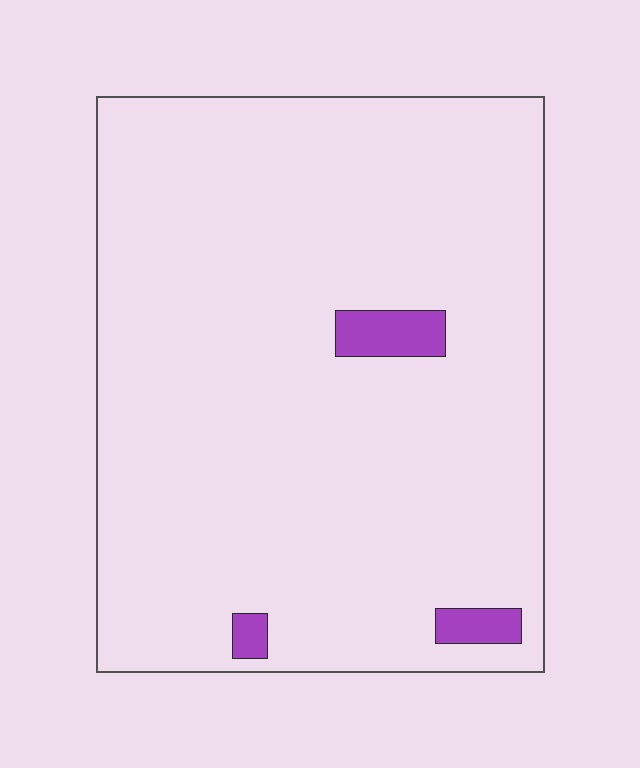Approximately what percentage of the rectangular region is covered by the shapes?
Approximately 5%.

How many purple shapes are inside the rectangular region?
3.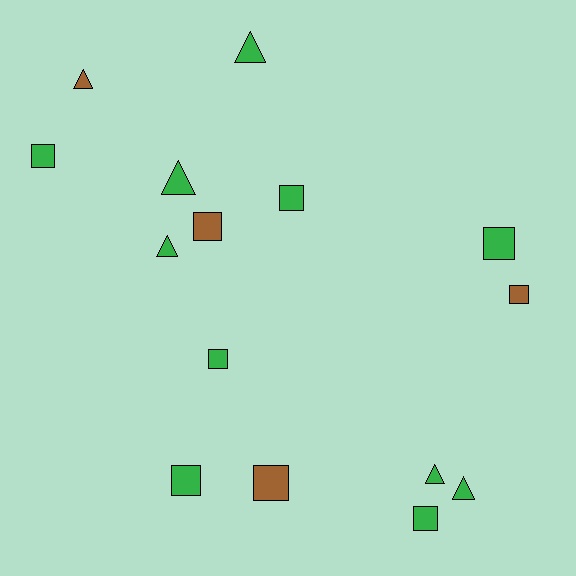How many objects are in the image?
There are 15 objects.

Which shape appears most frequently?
Square, with 9 objects.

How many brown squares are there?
There are 3 brown squares.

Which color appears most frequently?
Green, with 11 objects.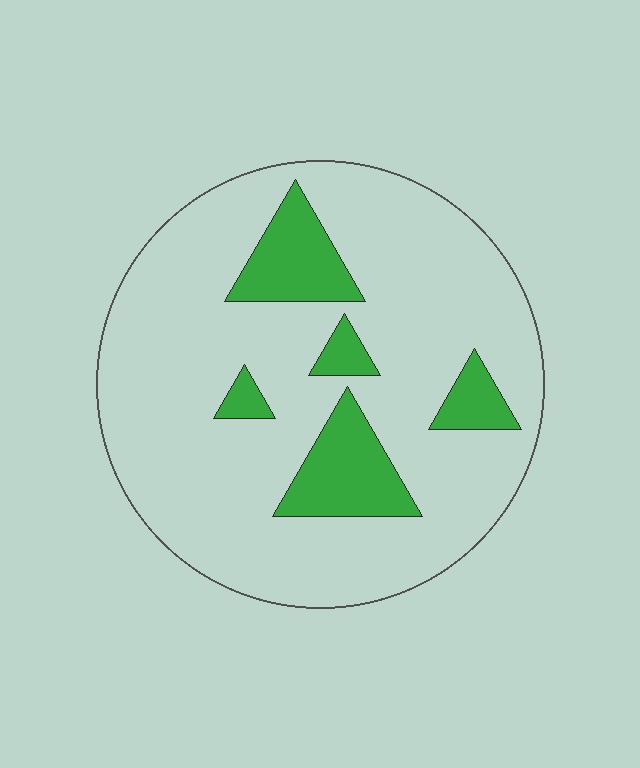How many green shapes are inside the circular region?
5.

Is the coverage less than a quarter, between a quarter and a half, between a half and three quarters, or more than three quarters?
Less than a quarter.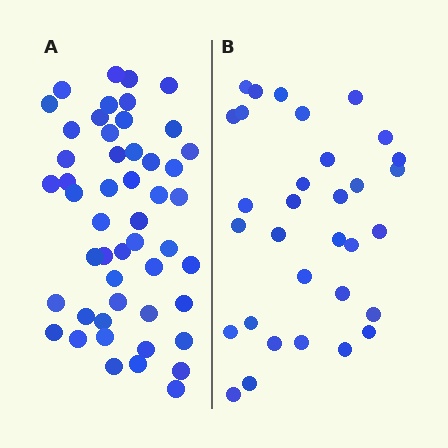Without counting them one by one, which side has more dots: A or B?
Region A (the left region) has more dots.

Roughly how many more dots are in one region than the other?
Region A has approximately 20 more dots than region B.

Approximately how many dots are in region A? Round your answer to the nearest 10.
About 50 dots.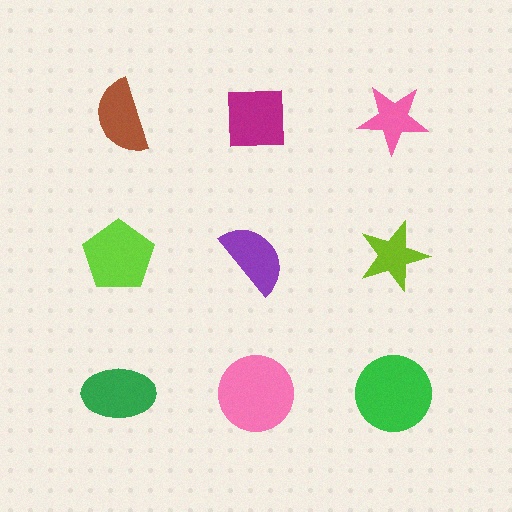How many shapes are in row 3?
3 shapes.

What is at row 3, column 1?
A green ellipse.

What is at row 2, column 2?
A purple semicircle.